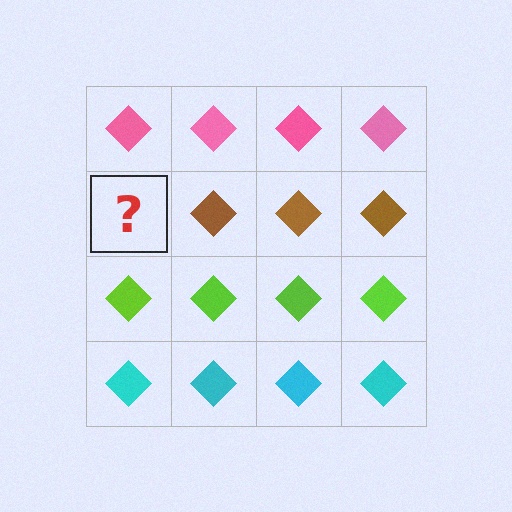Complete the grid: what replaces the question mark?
The question mark should be replaced with a brown diamond.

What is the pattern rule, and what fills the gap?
The rule is that each row has a consistent color. The gap should be filled with a brown diamond.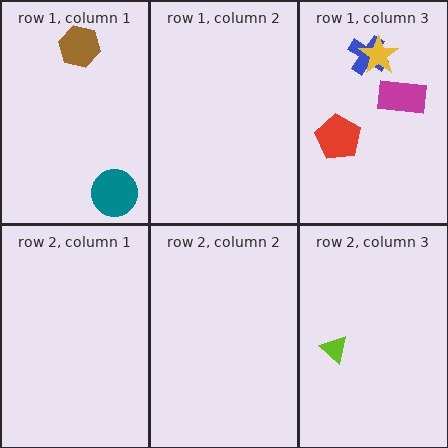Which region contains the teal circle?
The row 1, column 1 region.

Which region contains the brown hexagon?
The row 1, column 1 region.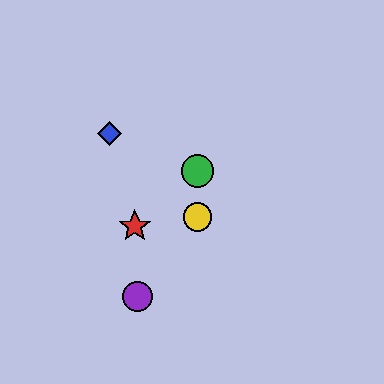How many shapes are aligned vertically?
2 shapes (the green circle, the yellow circle) are aligned vertically.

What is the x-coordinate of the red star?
The red star is at x≈135.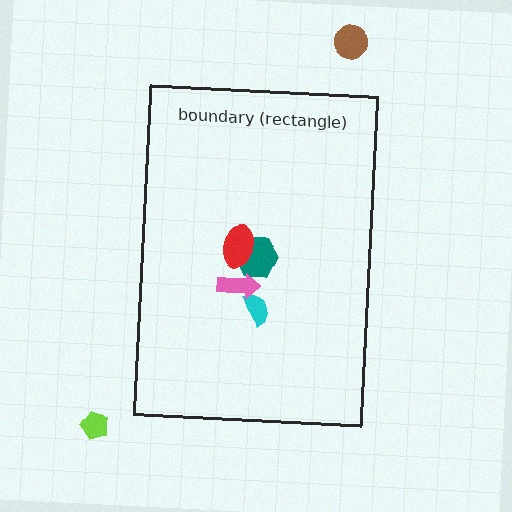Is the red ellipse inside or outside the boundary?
Inside.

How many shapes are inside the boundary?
4 inside, 2 outside.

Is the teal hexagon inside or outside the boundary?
Inside.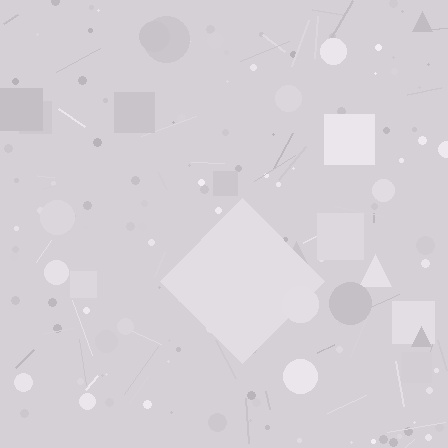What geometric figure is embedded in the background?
A diamond is embedded in the background.